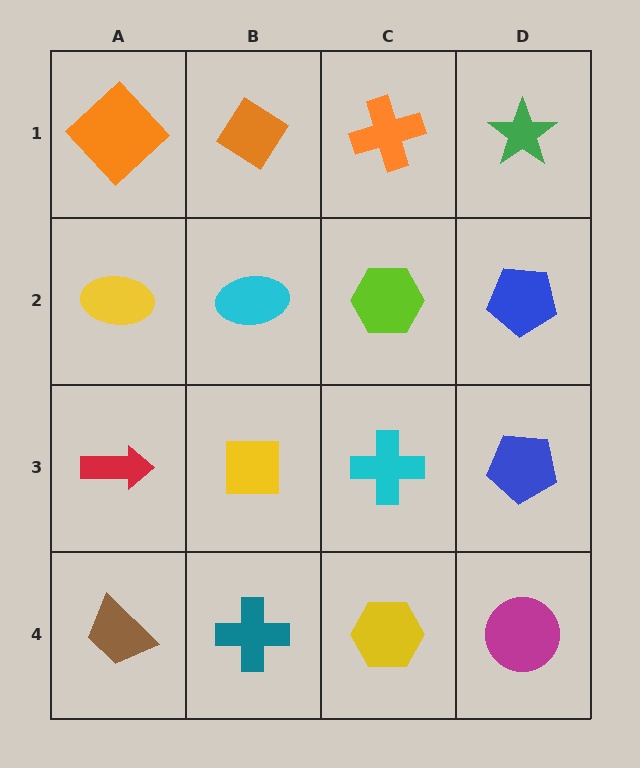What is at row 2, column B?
A cyan ellipse.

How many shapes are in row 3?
4 shapes.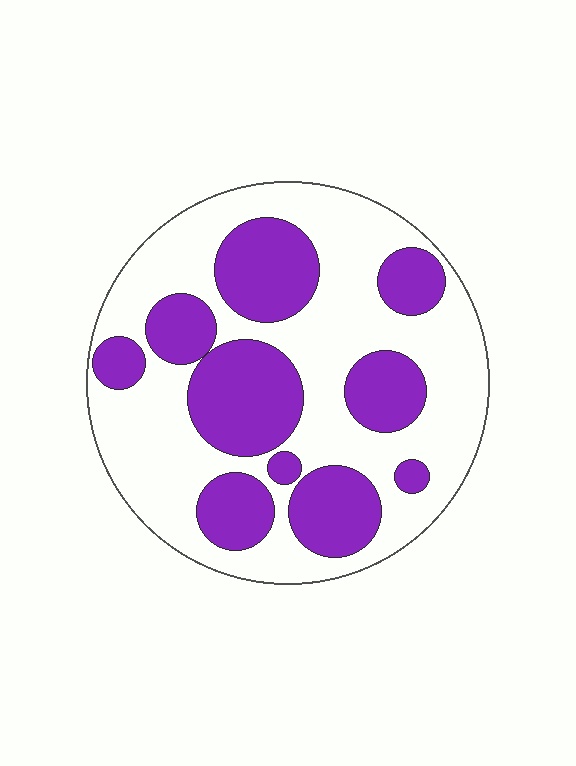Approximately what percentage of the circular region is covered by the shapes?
Approximately 40%.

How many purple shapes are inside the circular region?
10.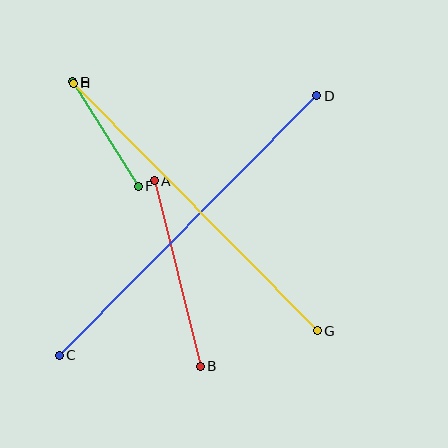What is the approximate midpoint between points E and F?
The midpoint is at approximately (105, 134) pixels.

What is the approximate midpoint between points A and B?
The midpoint is at approximately (177, 273) pixels.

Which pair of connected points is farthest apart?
Points C and D are farthest apart.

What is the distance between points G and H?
The distance is approximately 348 pixels.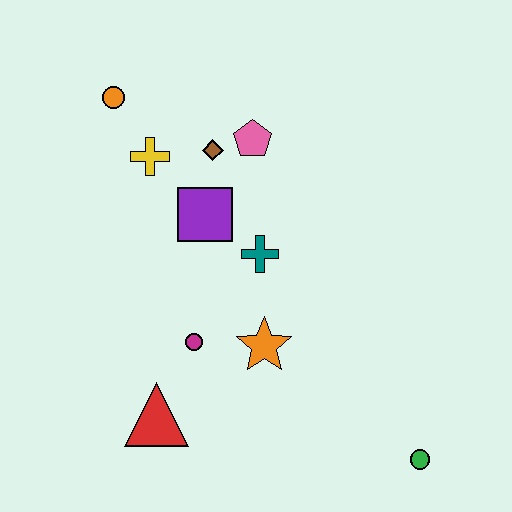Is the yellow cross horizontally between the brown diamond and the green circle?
No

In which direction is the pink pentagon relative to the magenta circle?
The pink pentagon is above the magenta circle.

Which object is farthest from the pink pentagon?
The green circle is farthest from the pink pentagon.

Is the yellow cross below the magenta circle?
No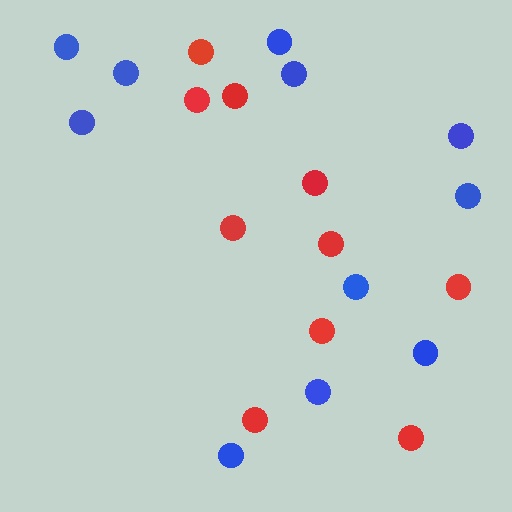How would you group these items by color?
There are 2 groups: one group of red circles (10) and one group of blue circles (11).